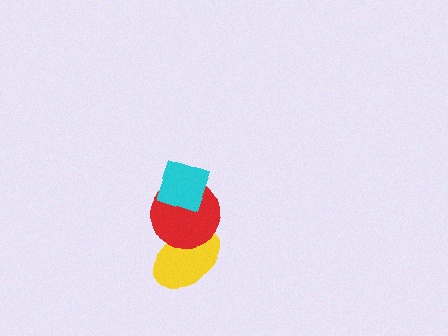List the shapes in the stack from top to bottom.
From top to bottom: the cyan diamond, the red circle, the yellow ellipse.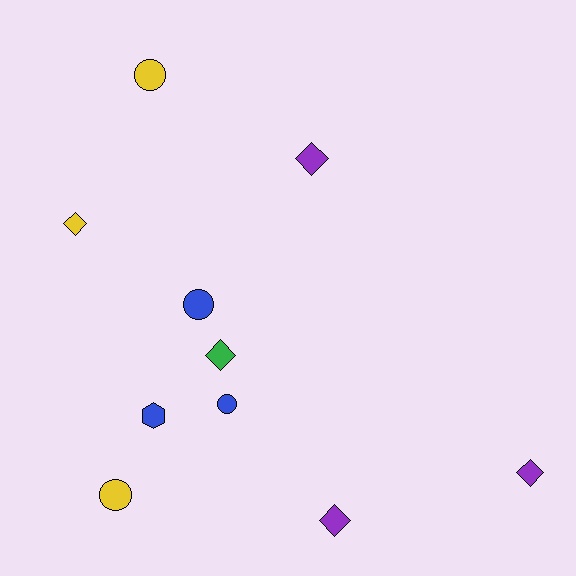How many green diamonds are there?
There is 1 green diamond.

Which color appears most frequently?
Blue, with 3 objects.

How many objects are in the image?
There are 10 objects.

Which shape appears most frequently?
Diamond, with 5 objects.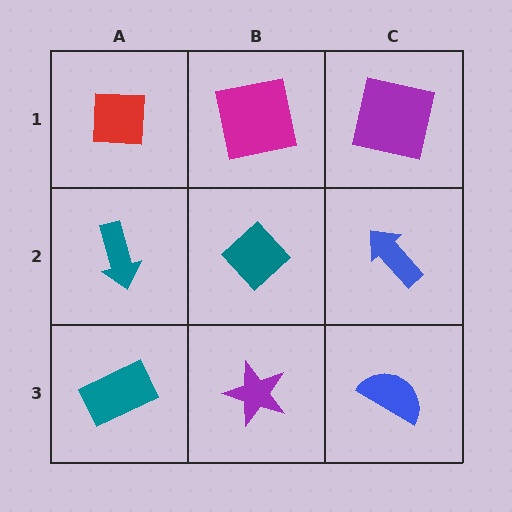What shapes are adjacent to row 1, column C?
A blue arrow (row 2, column C), a magenta square (row 1, column B).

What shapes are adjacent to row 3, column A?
A teal arrow (row 2, column A), a purple star (row 3, column B).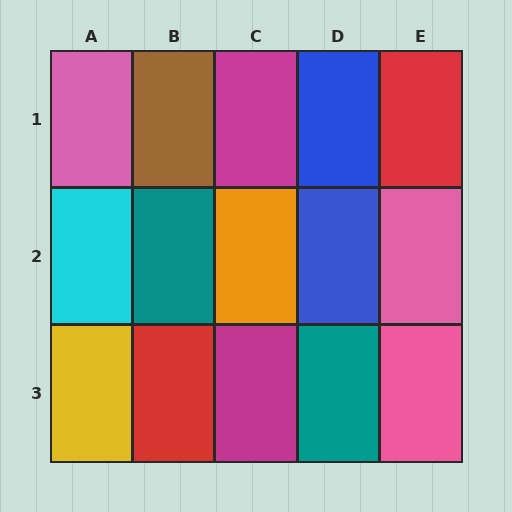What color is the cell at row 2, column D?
Blue.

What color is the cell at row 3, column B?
Red.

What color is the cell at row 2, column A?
Cyan.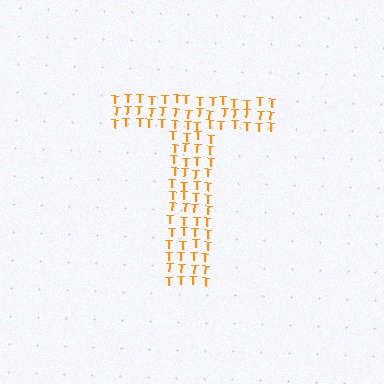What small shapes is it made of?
It is made of small letter T's.